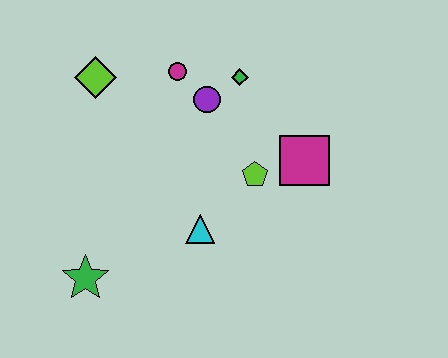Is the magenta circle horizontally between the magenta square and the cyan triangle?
No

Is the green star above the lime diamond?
No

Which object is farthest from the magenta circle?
The green star is farthest from the magenta circle.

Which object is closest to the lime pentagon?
The magenta square is closest to the lime pentagon.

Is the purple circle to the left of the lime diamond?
No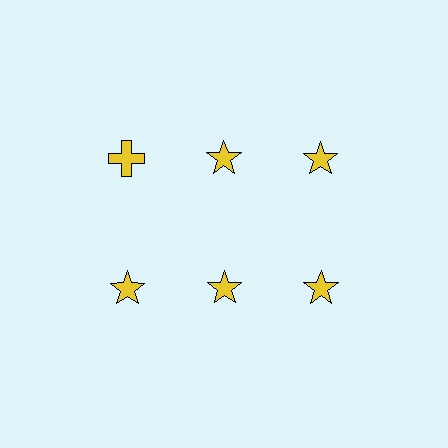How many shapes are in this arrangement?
There are 6 shapes arranged in a grid pattern.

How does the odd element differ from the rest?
It has a different shape: cross instead of star.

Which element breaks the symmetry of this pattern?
The yellow cross in the top row, leftmost column breaks the symmetry. All other shapes are yellow stars.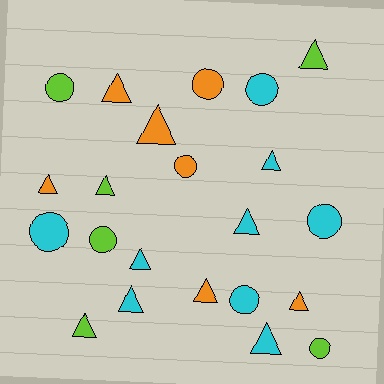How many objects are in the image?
There are 22 objects.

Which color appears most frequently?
Cyan, with 9 objects.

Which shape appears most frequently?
Triangle, with 13 objects.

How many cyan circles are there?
There are 4 cyan circles.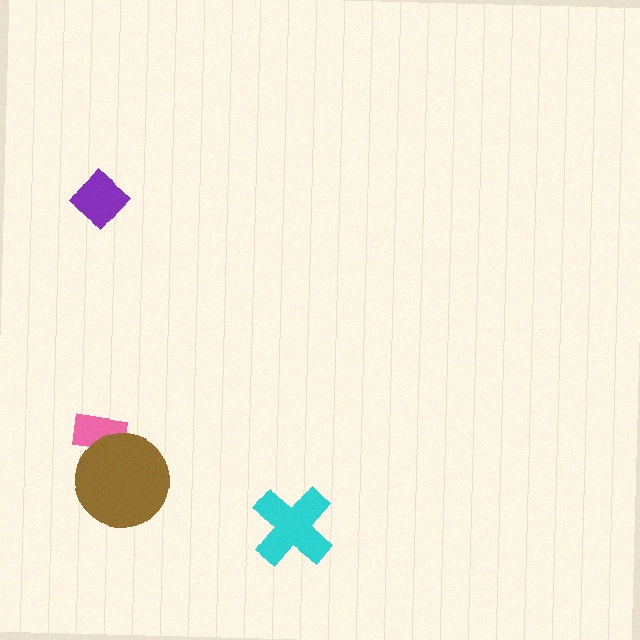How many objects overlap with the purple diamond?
0 objects overlap with the purple diamond.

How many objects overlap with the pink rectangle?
1 object overlaps with the pink rectangle.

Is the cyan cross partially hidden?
No, no other shape covers it.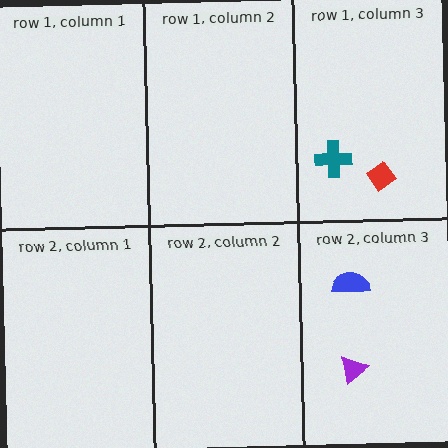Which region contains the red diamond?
The row 1, column 3 region.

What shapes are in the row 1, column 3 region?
The teal cross, the red diamond.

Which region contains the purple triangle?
The row 2, column 3 region.